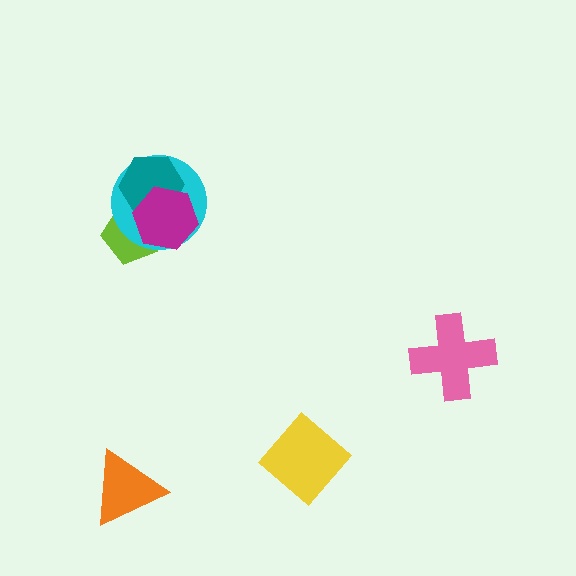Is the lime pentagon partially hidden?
Yes, it is partially covered by another shape.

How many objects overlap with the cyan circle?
3 objects overlap with the cyan circle.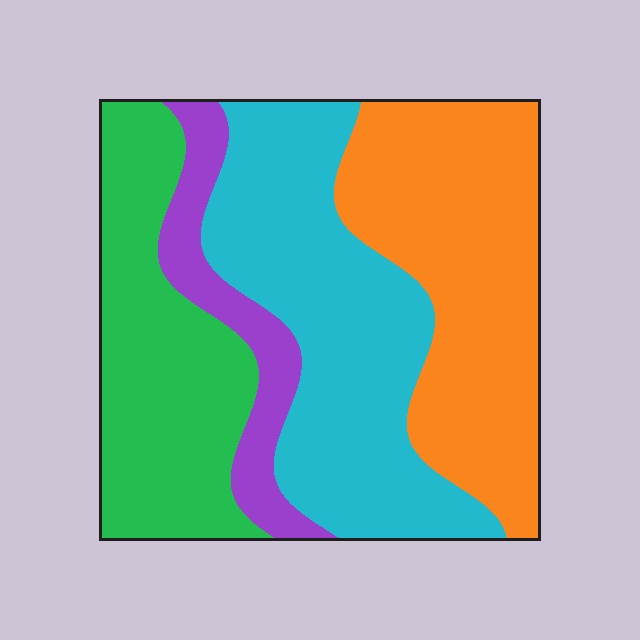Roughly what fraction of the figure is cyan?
Cyan covers around 35% of the figure.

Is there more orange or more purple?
Orange.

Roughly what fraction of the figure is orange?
Orange takes up between a quarter and a half of the figure.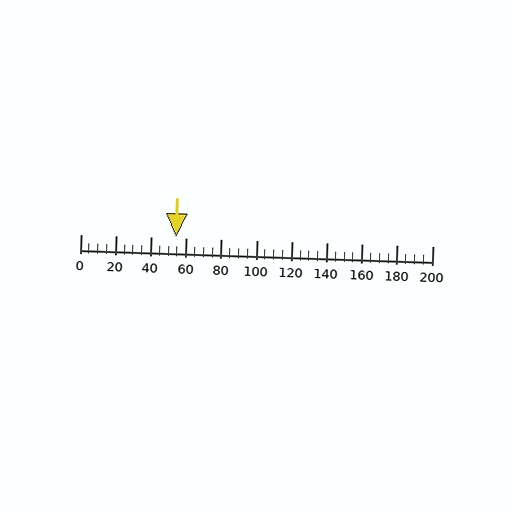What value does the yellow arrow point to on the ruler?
The yellow arrow points to approximately 54.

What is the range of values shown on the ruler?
The ruler shows values from 0 to 200.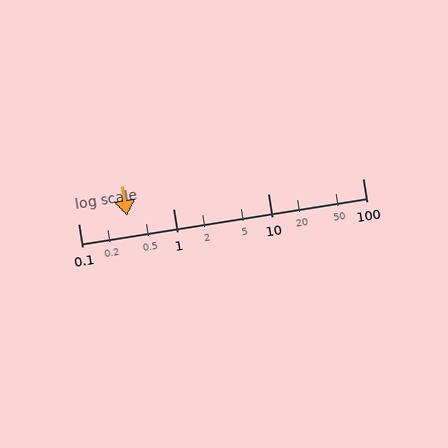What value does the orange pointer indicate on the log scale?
The pointer indicates approximately 0.33.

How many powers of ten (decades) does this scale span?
The scale spans 3 decades, from 0.1 to 100.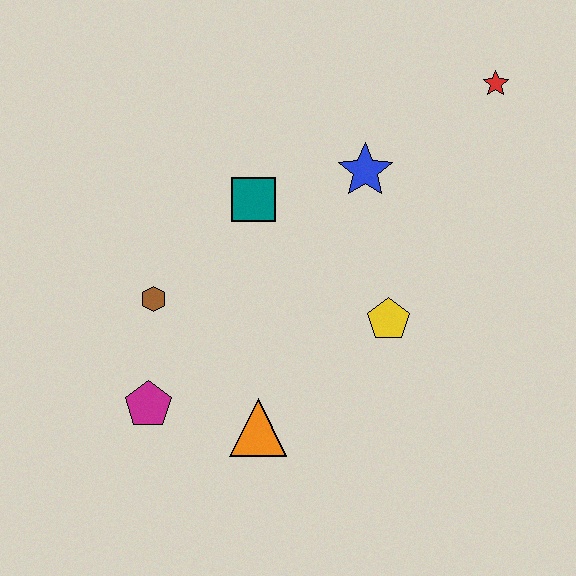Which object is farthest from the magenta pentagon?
The red star is farthest from the magenta pentagon.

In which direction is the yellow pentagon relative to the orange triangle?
The yellow pentagon is to the right of the orange triangle.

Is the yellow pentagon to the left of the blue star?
No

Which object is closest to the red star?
The blue star is closest to the red star.